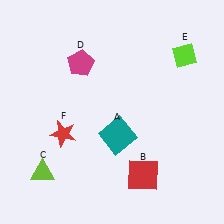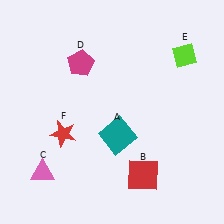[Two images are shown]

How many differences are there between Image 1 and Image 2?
There is 1 difference between the two images.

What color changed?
The triangle (C) changed from lime in Image 1 to pink in Image 2.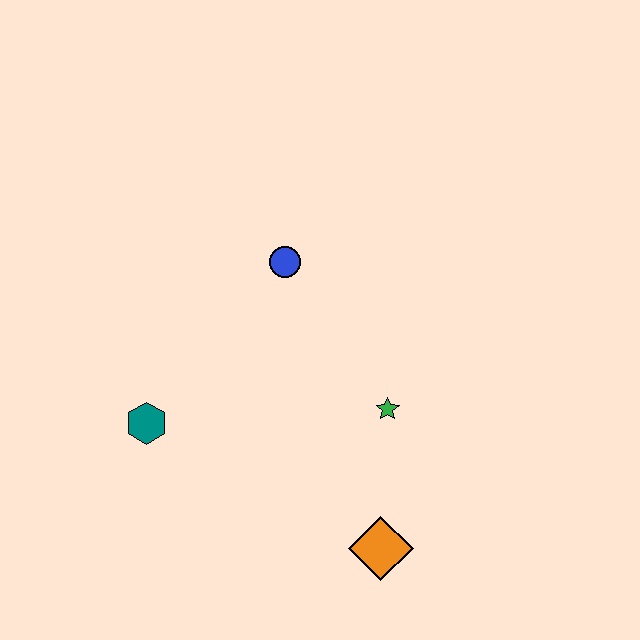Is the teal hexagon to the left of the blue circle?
Yes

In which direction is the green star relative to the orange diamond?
The green star is above the orange diamond.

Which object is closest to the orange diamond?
The green star is closest to the orange diamond.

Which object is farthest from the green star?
The teal hexagon is farthest from the green star.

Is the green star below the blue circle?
Yes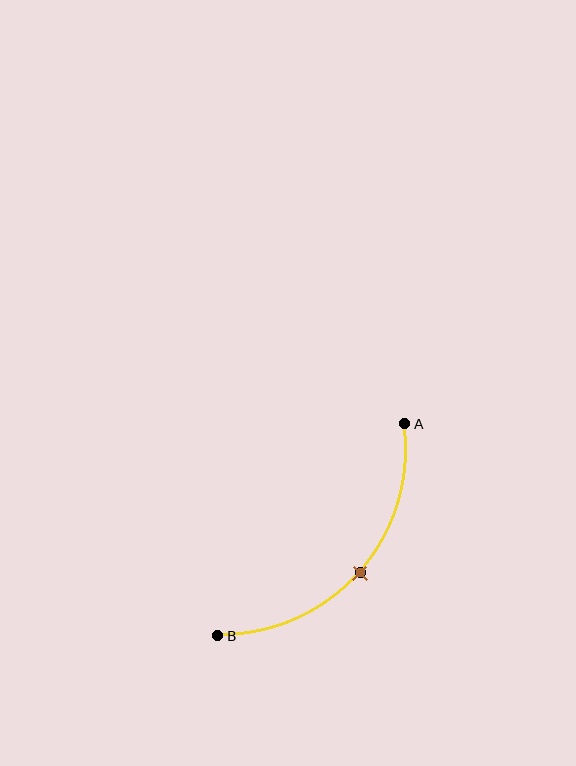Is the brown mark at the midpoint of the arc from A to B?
Yes. The brown mark lies on the arc at equal arc-length from both A and B — it is the arc midpoint.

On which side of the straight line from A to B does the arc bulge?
The arc bulges below and to the right of the straight line connecting A and B.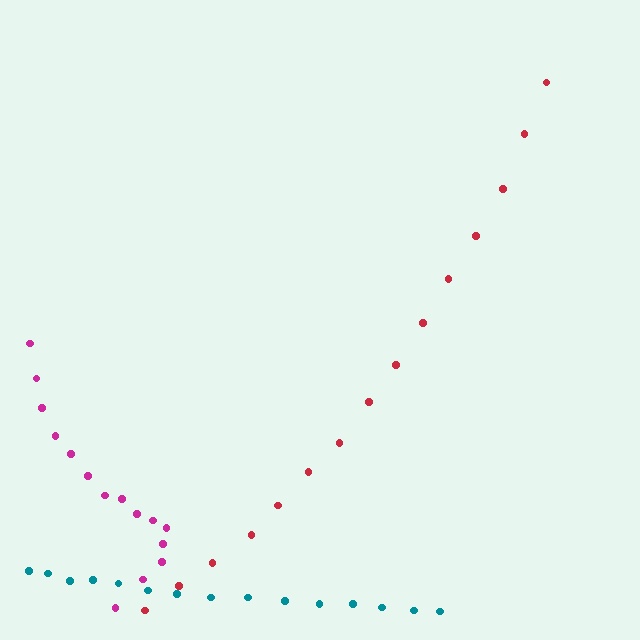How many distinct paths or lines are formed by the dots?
There are 3 distinct paths.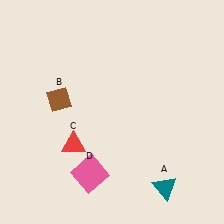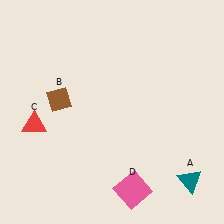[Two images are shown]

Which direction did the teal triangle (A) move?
The teal triangle (A) moved right.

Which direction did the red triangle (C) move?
The red triangle (C) moved left.